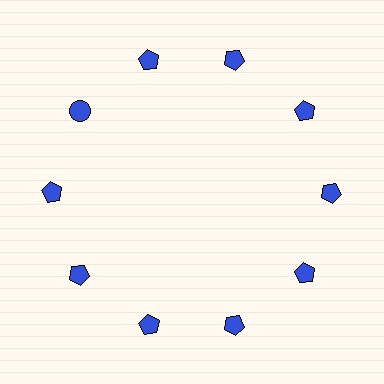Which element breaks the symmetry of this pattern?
The blue circle at roughly the 10 o'clock position breaks the symmetry. All other shapes are blue pentagons.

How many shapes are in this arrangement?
There are 10 shapes arranged in a ring pattern.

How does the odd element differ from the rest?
It has a different shape: circle instead of pentagon.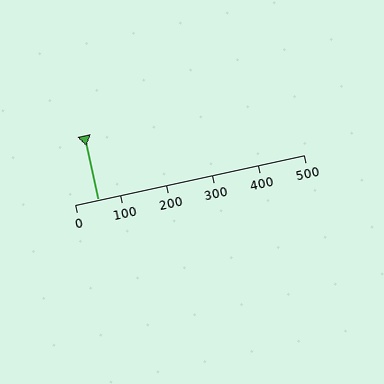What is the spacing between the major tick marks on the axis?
The major ticks are spaced 100 apart.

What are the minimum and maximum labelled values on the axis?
The axis runs from 0 to 500.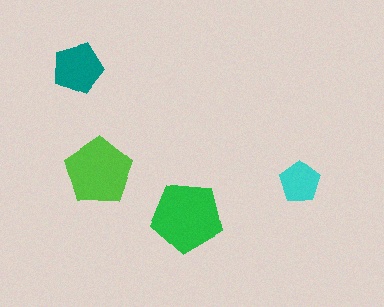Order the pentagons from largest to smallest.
the green one, the lime one, the teal one, the cyan one.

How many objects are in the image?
There are 4 objects in the image.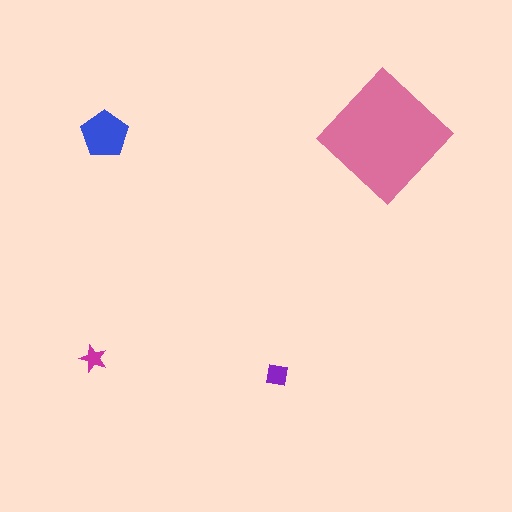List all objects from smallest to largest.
The magenta star, the purple square, the blue pentagon, the pink diamond.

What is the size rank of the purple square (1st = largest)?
3rd.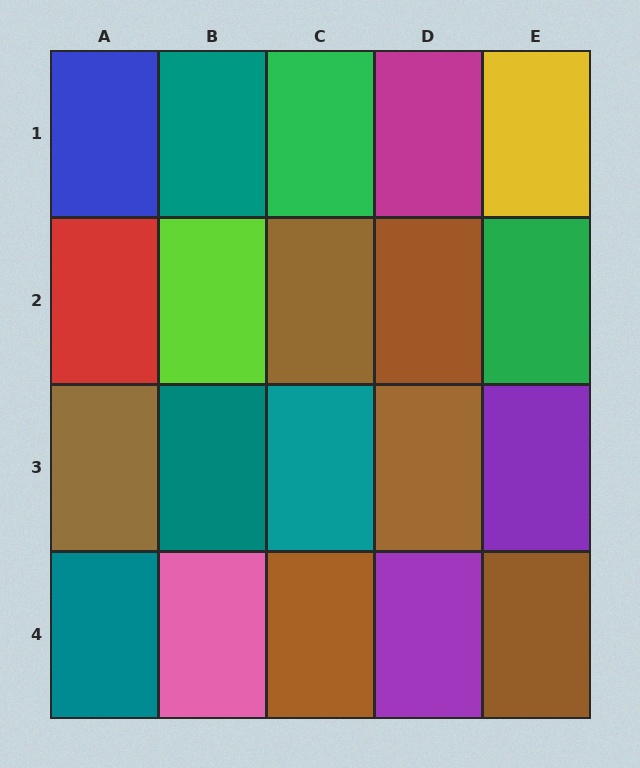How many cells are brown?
6 cells are brown.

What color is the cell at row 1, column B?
Teal.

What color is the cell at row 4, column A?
Teal.